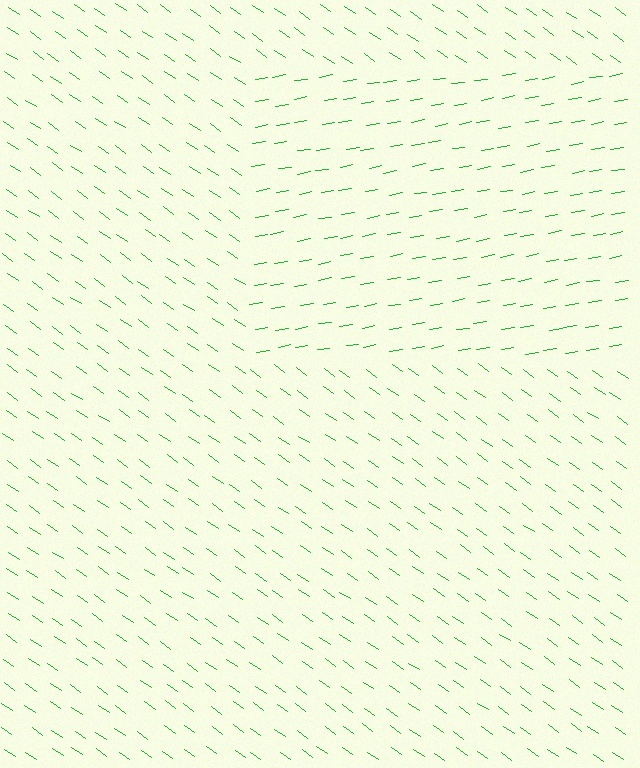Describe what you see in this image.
The image is filled with small green line segments. A rectangle region in the image has lines oriented differently from the surrounding lines, creating a visible texture boundary.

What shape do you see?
I see a rectangle.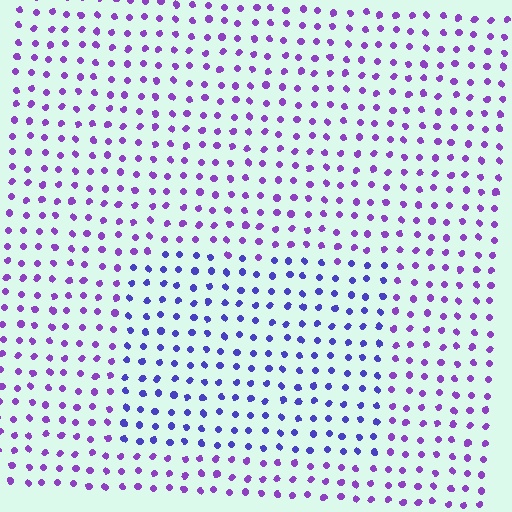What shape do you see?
I see a rectangle.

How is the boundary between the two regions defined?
The boundary is defined purely by a slight shift in hue (about 33 degrees). Spacing, size, and orientation are identical on both sides.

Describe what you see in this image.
The image is filled with small purple elements in a uniform arrangement. A rectangle-shaped region is visible where the elements are tinted to a slightly different hue, forming a subtle color boundary.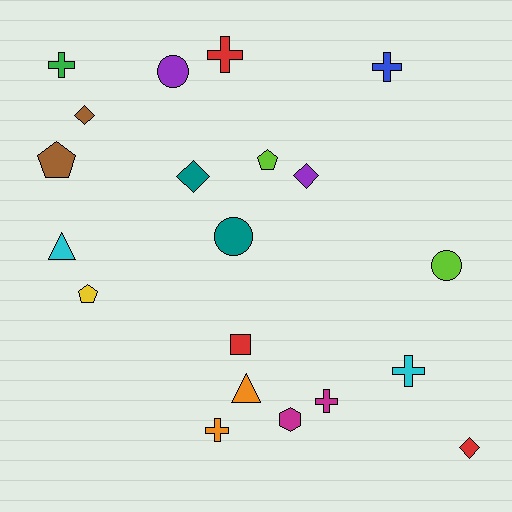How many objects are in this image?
There are 20 objects.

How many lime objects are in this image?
There are 2 lime objects.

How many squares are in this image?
There is 1 square.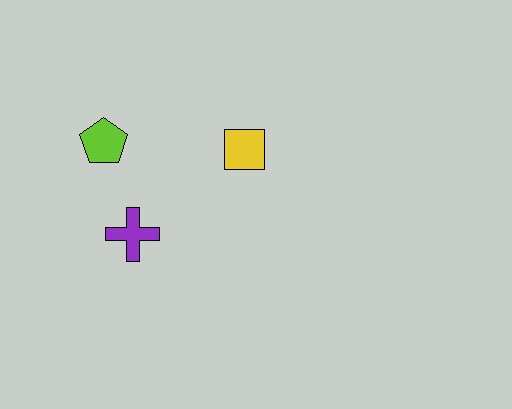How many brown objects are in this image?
There are no brown objects.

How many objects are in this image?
There are 3 objects.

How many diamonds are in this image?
There are no diamonds.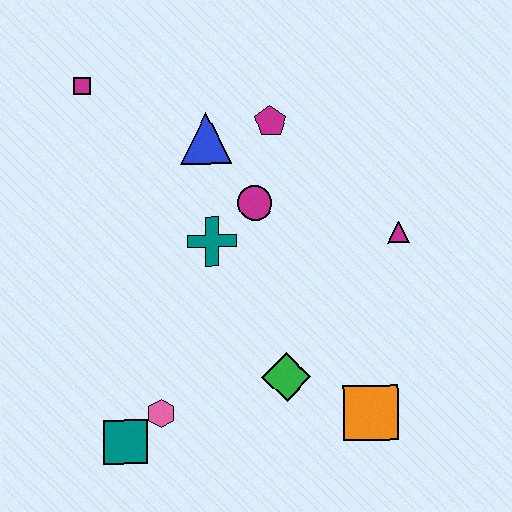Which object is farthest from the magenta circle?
The teal square is farthest from the magenta circle.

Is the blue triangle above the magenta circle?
Yes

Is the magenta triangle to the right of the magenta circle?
Yes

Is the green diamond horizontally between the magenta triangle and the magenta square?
Yes